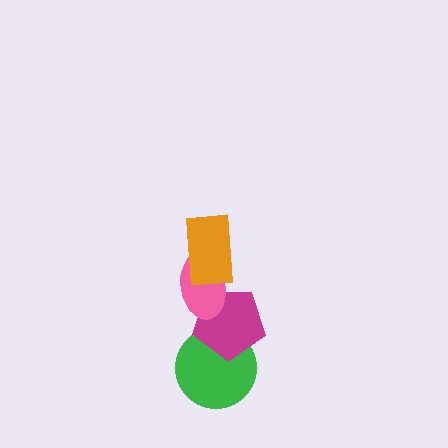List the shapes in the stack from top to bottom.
From top to bottom: the orange rectangle, the pink ellipse, the magenta pentagon, the green circle.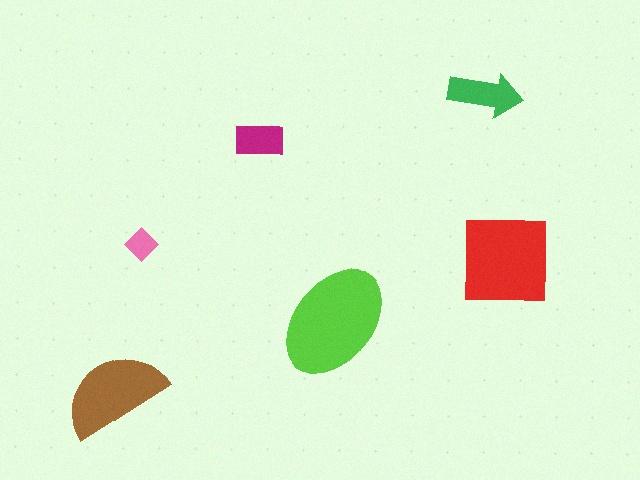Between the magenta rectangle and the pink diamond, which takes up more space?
The magenta rectangle.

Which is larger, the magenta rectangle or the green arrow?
The green arrow.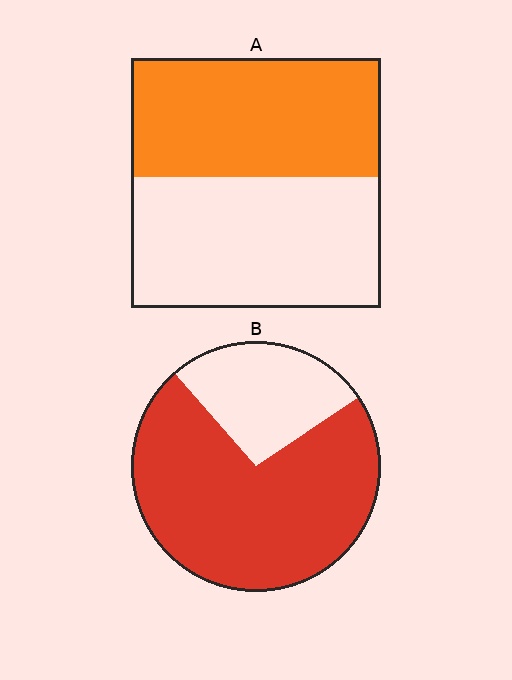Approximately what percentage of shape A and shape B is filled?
A is approximately 50% and B is approximately 75%.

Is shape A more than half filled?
Roughly half.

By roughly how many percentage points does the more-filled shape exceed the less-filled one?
By roughly 25 percentage points (B over A).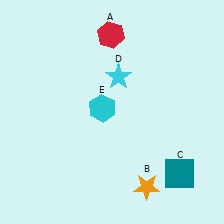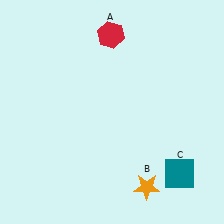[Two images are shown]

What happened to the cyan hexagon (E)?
The cyan hexagon (E) was removed in Image 2. It was in the top-left area of Image 1.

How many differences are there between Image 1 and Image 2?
There are 2 differences between the two images.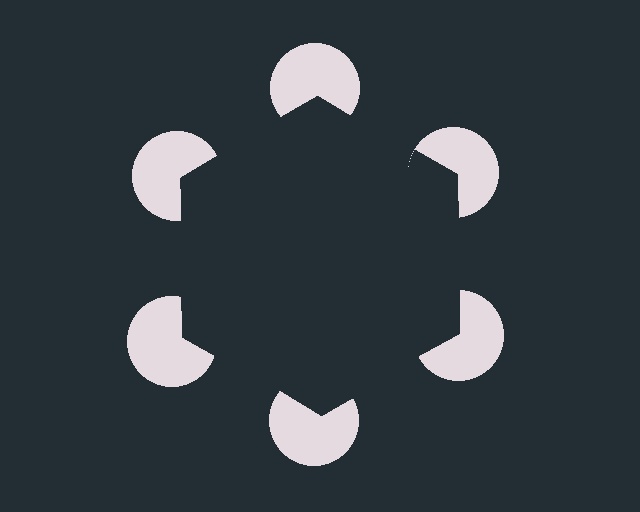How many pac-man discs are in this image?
There are 6 — one at each vertex of the illusory hexagon.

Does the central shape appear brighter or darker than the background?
It typically appears slightly darker than the background, even though no actual brightness change is drawn.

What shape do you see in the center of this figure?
An illusory hexagon — its edges are inferred from the aligned wedge cuts in the pac-man discs, not physically drawn.